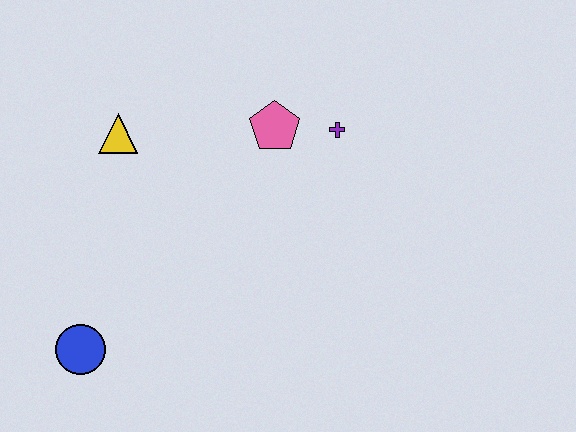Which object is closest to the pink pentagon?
The purple cross is closest to the pink pentagon.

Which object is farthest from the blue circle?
The purple cross is farthest from the blue circle.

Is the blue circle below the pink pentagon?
Yes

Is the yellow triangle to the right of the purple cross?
No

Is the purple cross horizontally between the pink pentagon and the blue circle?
No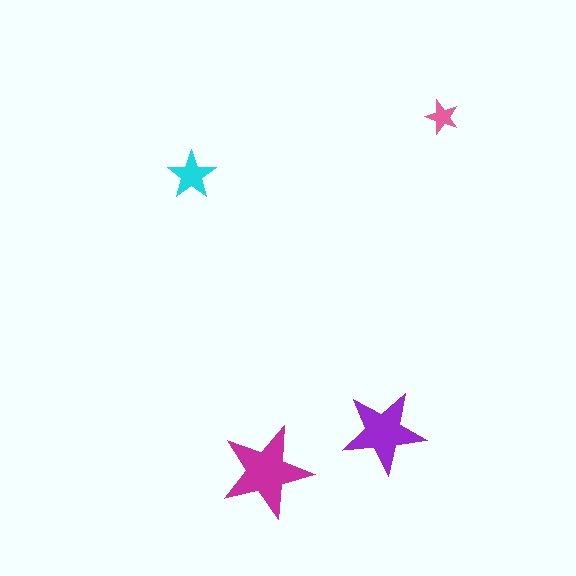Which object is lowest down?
The magenta star is bottommost.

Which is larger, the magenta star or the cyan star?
The magenta one.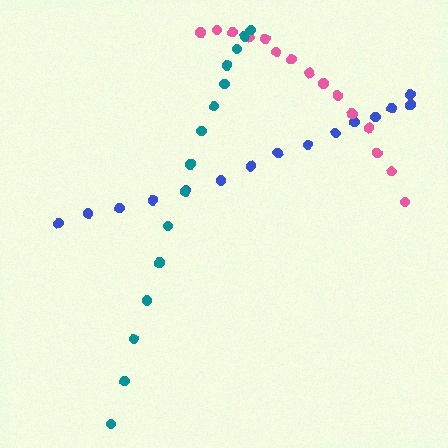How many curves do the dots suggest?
There are 3 distinct paths.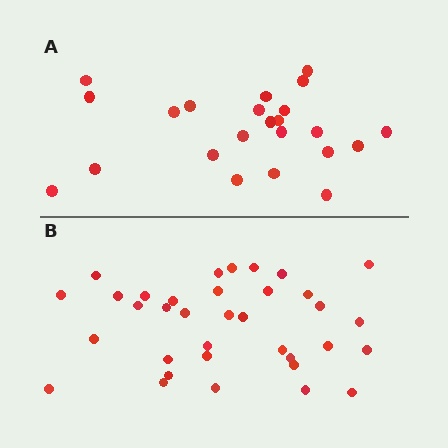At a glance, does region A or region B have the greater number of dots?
Region B (the bottom region) has more dots.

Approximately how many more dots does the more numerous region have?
Region B has roughly 12 or so more dots than region A.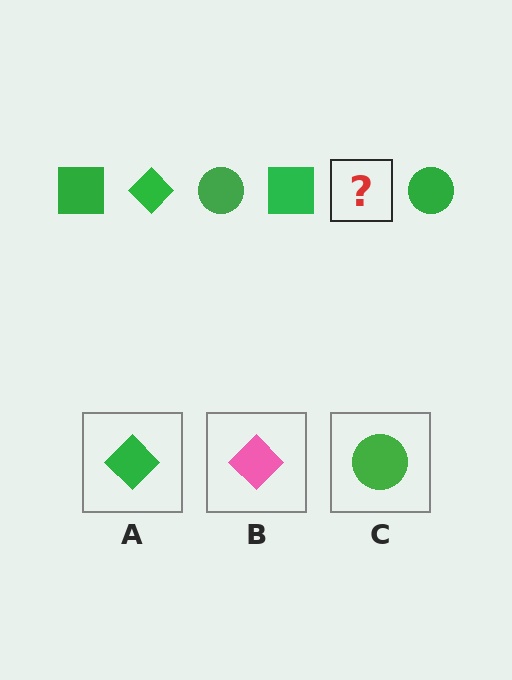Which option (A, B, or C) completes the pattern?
A.